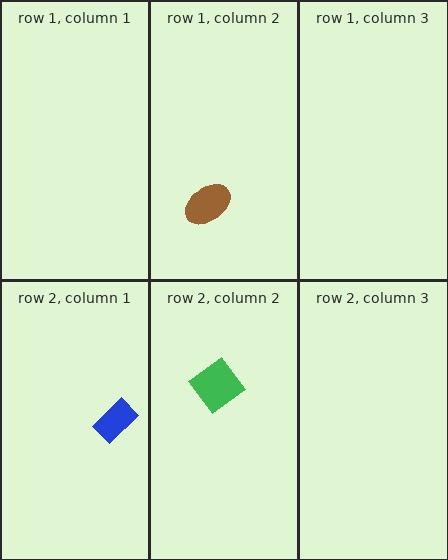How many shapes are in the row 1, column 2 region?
1.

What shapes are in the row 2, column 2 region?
The green diamond.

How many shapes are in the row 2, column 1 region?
1.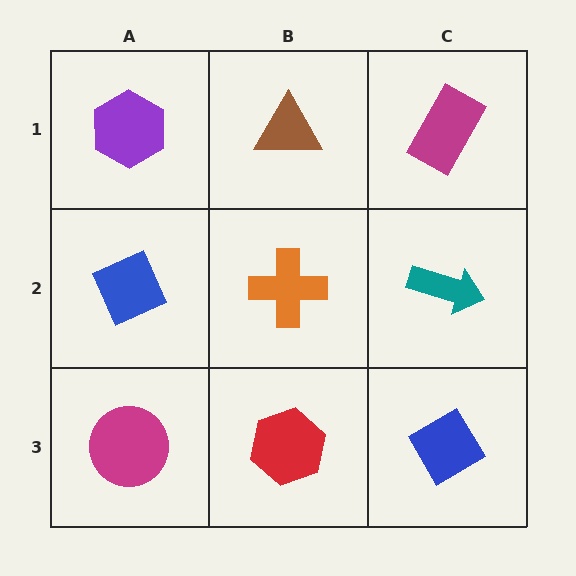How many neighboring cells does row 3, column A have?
2.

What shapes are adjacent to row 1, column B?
An orange cross (row 2, column B), a purple hexagon (row 1, column A), a magenta rectangle (row 1, column C).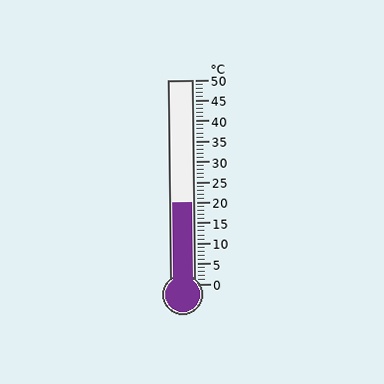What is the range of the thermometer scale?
The thermometer scale ranges from 0°C to 50°C.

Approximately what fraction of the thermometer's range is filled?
The thermometer is filled to approximately 40% of its range.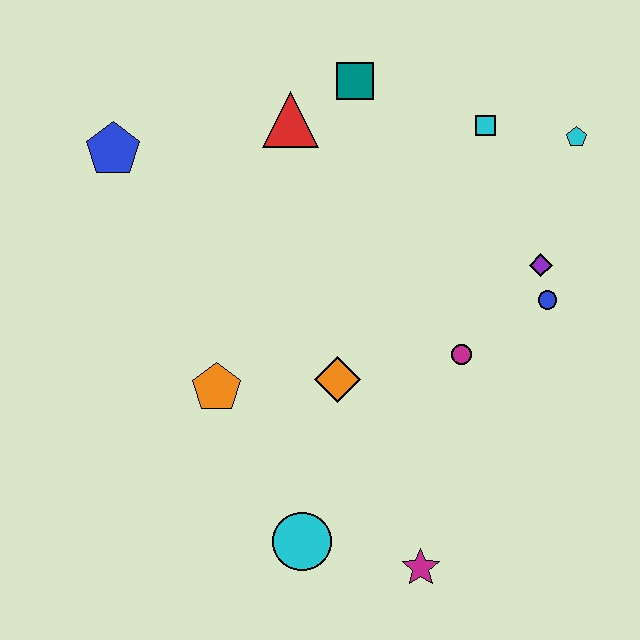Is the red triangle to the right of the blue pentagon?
Yes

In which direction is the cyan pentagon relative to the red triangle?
The cyan pentagon is to the right of the red triangle.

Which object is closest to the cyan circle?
The magenta star is closest to the cyan circle.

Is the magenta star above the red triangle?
No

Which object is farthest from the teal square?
The magenta star is farthest from the teal square.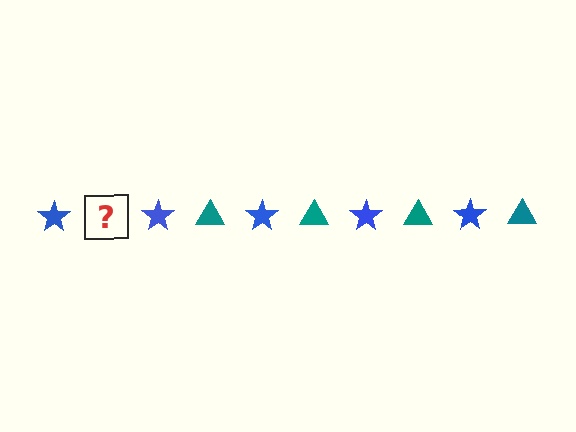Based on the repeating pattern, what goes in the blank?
The blank should be a teal triangle.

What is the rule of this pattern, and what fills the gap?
The rule is that the pattern alternates between blue star and teal triangle. The gap should be filled with a teal triangle.